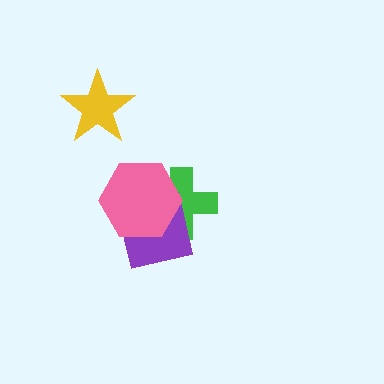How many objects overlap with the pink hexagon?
2 objects overlap with the pink hexagon.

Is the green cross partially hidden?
Yes, it is partially covered by another shape.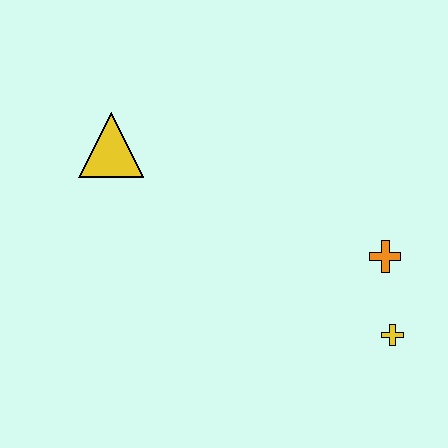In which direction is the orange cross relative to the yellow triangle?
The orange cross is to the right of the yellow triangle.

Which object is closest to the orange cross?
The yellow cross is closest to the orange cross.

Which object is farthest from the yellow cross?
The yellow triangle is farthest from the yellow cross.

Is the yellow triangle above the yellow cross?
Yes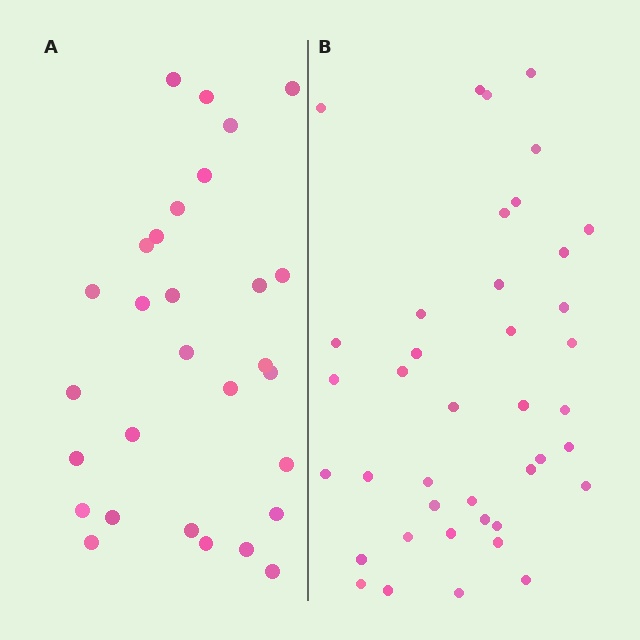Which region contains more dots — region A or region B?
Region B (the right region) has more dots.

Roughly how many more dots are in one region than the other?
Region B has roughly 12 or so more dots than region A.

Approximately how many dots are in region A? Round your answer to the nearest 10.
About 30 dots. (The exact count is 29, which rounds to 30.)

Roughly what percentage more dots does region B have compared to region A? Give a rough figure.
About 40% more.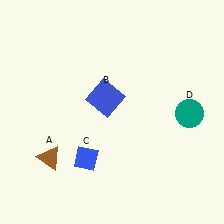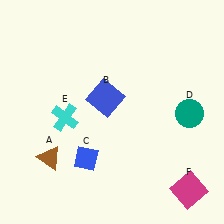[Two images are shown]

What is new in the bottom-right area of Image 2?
A magenta square (F) was added in the bottom-right area of Image 2.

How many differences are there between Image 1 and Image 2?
There are 2 differences between the two images.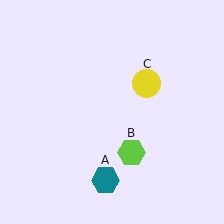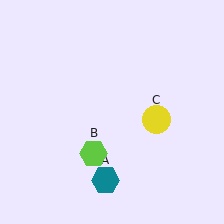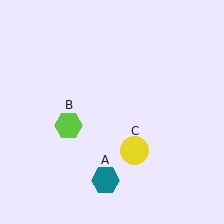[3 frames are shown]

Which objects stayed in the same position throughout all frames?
Teal hexagon (object A) remained stationary.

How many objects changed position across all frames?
2 objects changed position: lime hexagon (object B), yellow circle (object C).